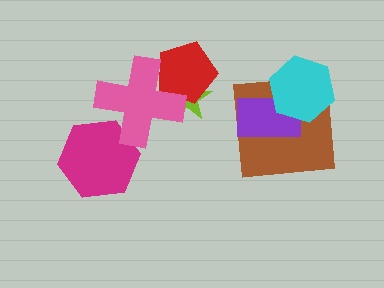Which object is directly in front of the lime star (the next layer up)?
The red pentagon is directly in front of the lime star.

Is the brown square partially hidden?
Yes, it is partially covered by another shape.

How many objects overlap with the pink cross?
3 objects overlap with the pink cross.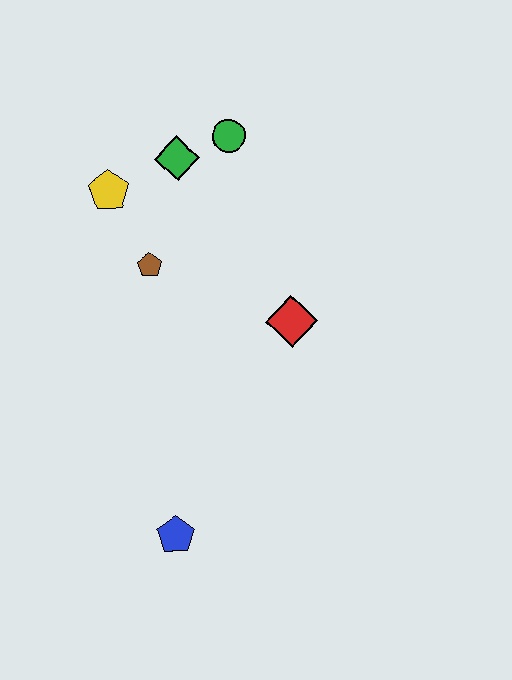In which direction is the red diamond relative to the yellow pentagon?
The red diamond is to the right of the yellow pentagon.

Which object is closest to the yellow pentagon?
The green diamond is closest to the yellow pentagon.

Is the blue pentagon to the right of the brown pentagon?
Yes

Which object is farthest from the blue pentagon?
The green circle is farthest from the blue pentagon.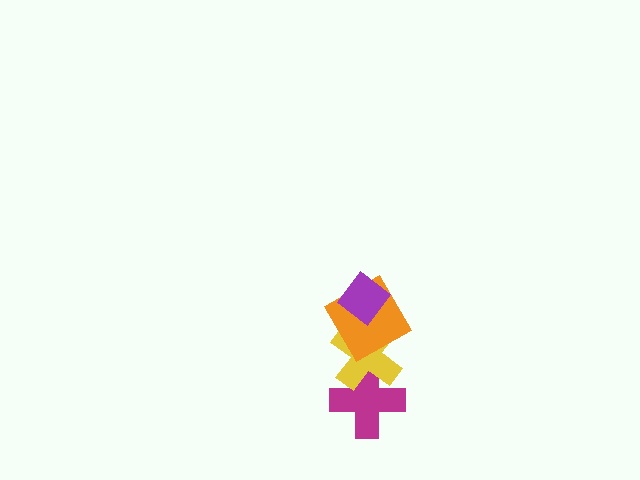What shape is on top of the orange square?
The purple diamond is on top of the orange square.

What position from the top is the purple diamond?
The purple diamond is 1st from the top.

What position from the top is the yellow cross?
The yellow cross is 3rd from the top.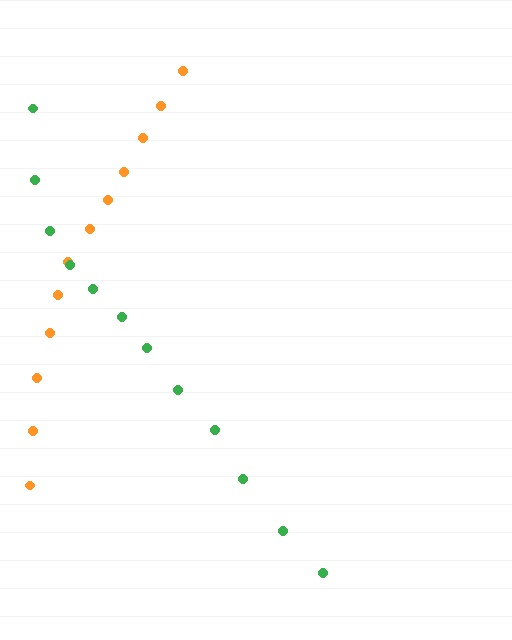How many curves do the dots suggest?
There are 2 distinct paths.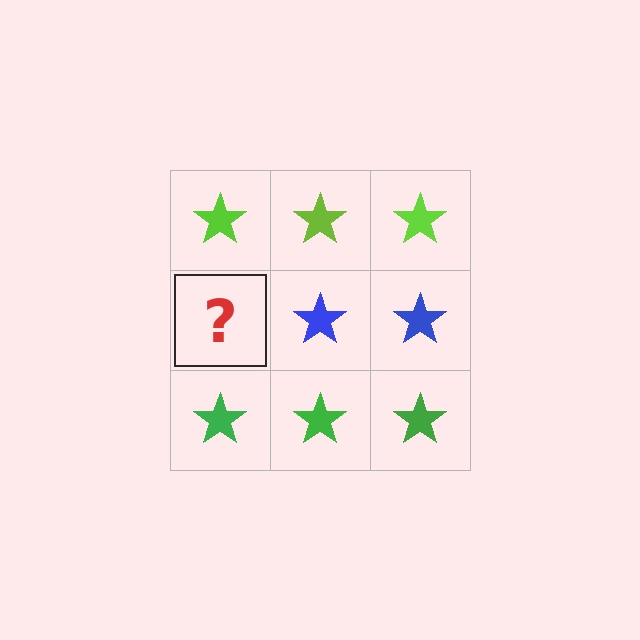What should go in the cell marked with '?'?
The missing cell should contain a blue star.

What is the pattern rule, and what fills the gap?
The rule is that each row has a consistent color. The gap should be filled with a blue star.